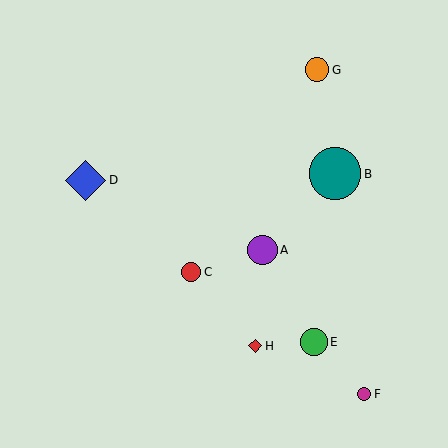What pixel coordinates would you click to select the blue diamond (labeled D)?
Click at (86, 180) to select the blue diamond D.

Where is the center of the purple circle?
The center of the purple circle is at (262, 250).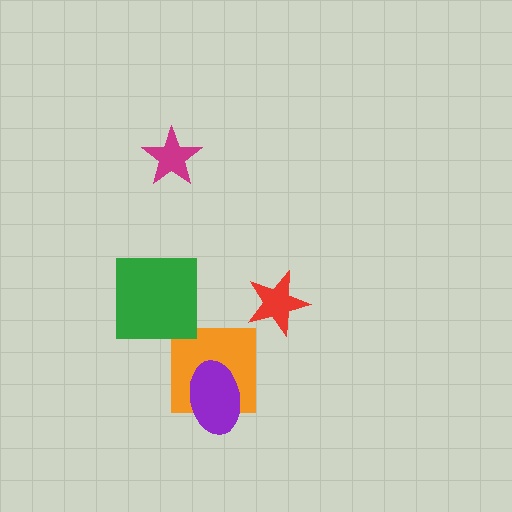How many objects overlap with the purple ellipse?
1 object overlaps with the purple ellipse.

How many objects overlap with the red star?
0 objects overlap with the red star.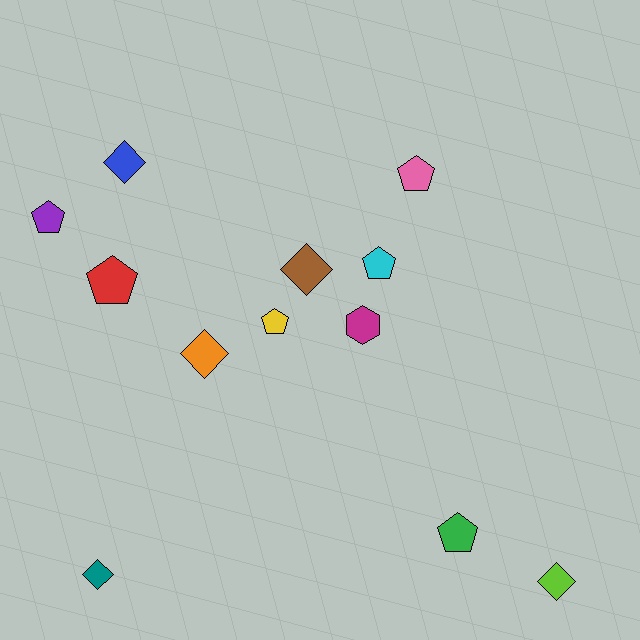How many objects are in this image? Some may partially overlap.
There are 12 objects.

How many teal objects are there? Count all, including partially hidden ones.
There is 1 teal object.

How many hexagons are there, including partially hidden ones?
There is 1 hexagon.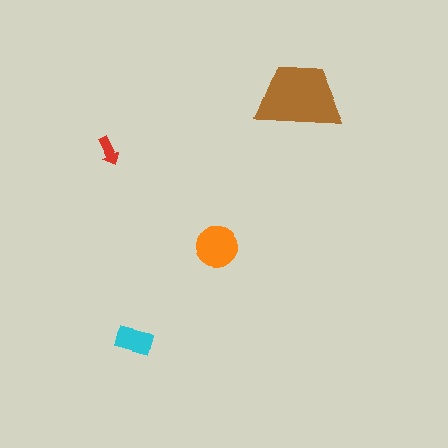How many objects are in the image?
There are 4 objects in the image.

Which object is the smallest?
The red arrow.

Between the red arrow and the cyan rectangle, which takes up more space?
The cyan rectangle.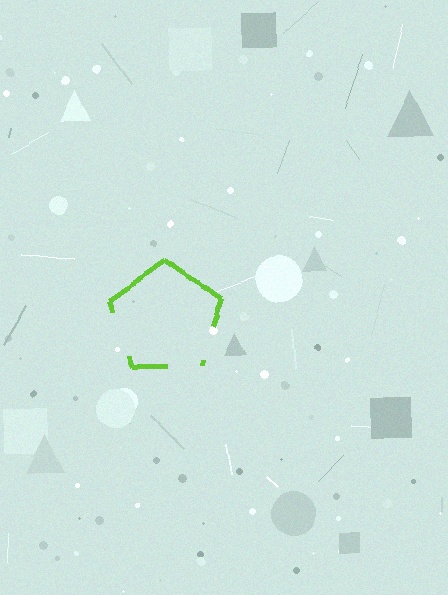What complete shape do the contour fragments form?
The contour fragments form a pentagon.